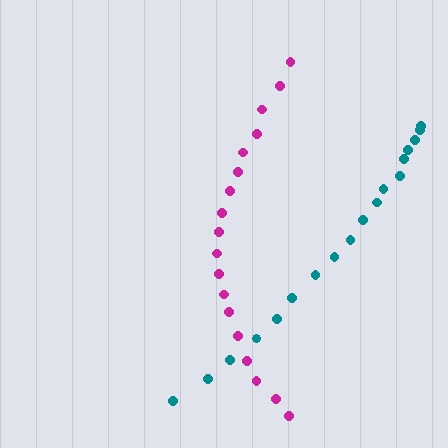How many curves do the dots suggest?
There are 2 distinct paths.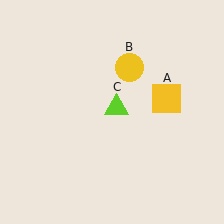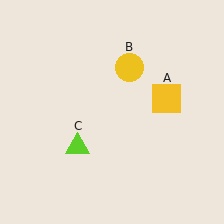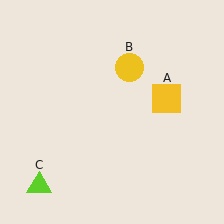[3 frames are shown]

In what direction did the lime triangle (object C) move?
The lime triangle (object C) moved down and to the left.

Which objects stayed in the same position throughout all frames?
Yellow square (object A) and yellow circle (object B) remained stationary.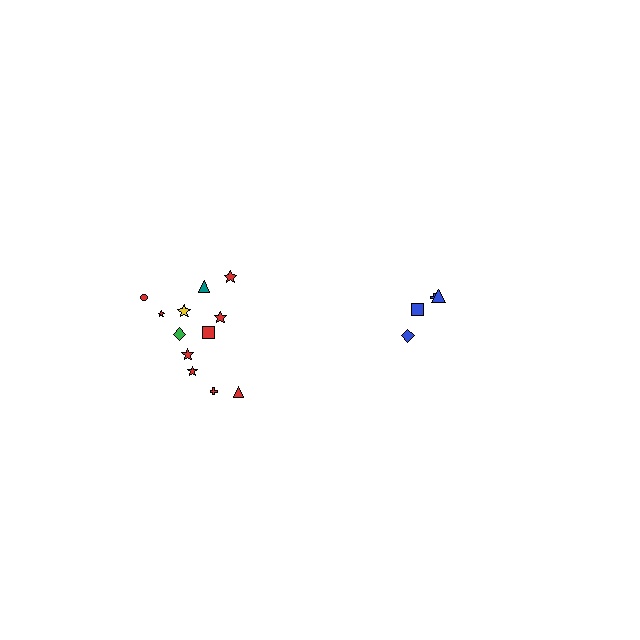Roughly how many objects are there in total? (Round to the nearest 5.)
Roughly 15 objects in total.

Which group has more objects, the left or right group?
The left group.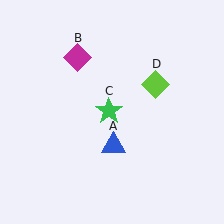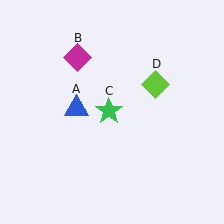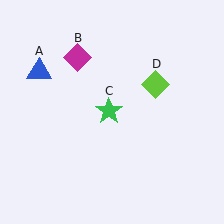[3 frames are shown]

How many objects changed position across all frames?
1 object changed position: blue triangle (object A).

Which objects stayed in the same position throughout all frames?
Magenta diamond (object B) and green star (object C) and lime diamond (object D) remained stationary.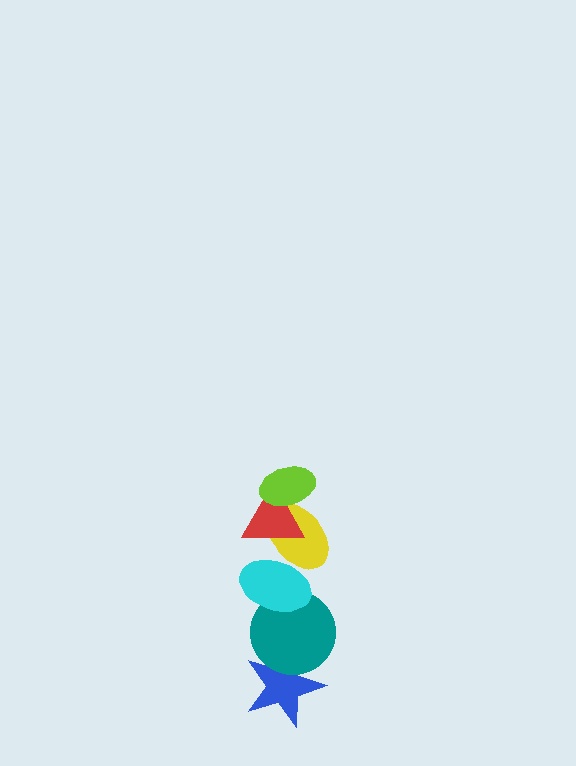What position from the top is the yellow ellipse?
The yellow ellipse is 3rd from the top.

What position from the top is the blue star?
The blue star is 6th from the top.